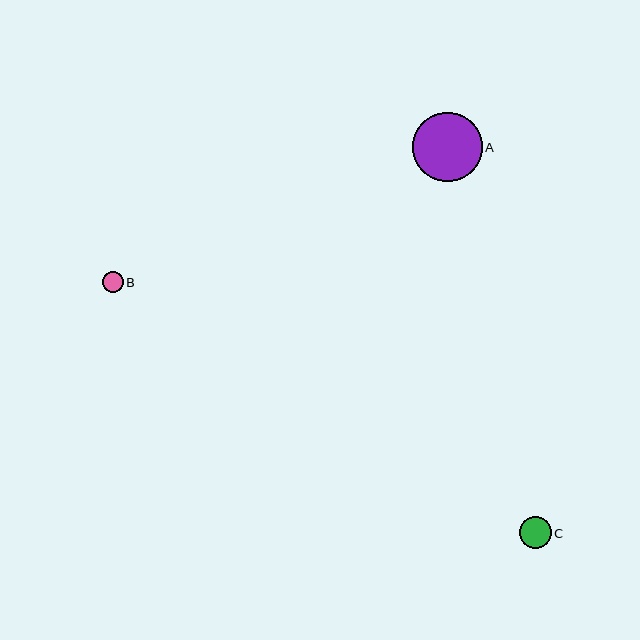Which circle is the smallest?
Circle B is the smallest with a size of approximately 21 pixels.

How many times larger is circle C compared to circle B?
Circle C is approximately 1.5 times the size of circle B.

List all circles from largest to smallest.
From largest to smallest: A, C, B.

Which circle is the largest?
Circle A is the largest with a size of approximately 69 pixels.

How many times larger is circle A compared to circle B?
Circle A is approximately 3.3 times the size of circle B.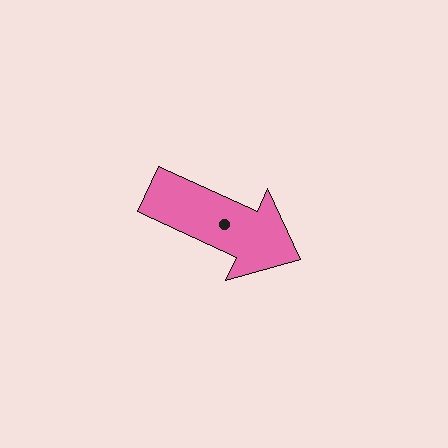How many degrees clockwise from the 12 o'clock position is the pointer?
Approximately 115 degrees.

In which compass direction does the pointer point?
Southeast.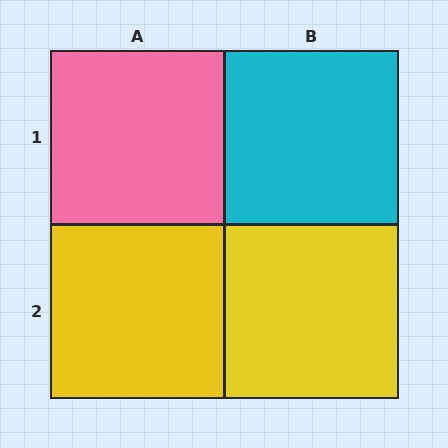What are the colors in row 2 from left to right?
Yellow, yellow.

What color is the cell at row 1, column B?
Cyan.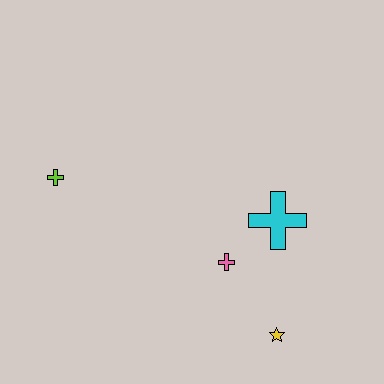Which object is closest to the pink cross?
The cyan cross is closest to the pink cross.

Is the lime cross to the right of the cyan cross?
No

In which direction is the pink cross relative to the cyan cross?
The pink cross is to the left of the cyan cross.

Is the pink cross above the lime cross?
No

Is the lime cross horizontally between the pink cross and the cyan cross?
No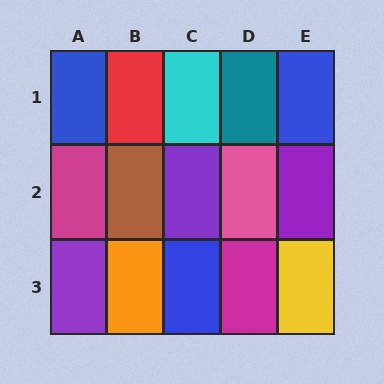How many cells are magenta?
2 cells are magenta.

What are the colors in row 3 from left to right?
Purple, orange, blue, magenta, yellow.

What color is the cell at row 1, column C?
Cyan.